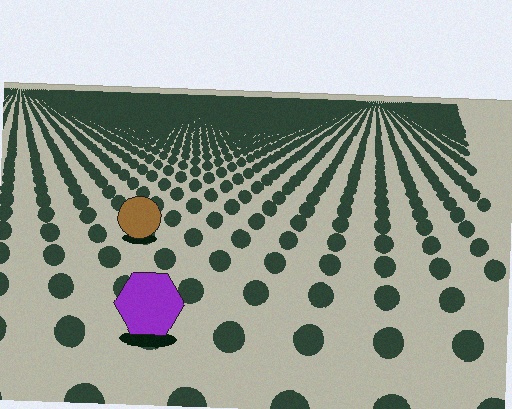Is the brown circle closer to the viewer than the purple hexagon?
No. The purple hexagon is closer — you can tell from the texture gradient: the ground texture is coarser near it.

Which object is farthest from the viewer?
The brown circle is farthest from the viewer. It appears smaller and the ground texture around it is denser.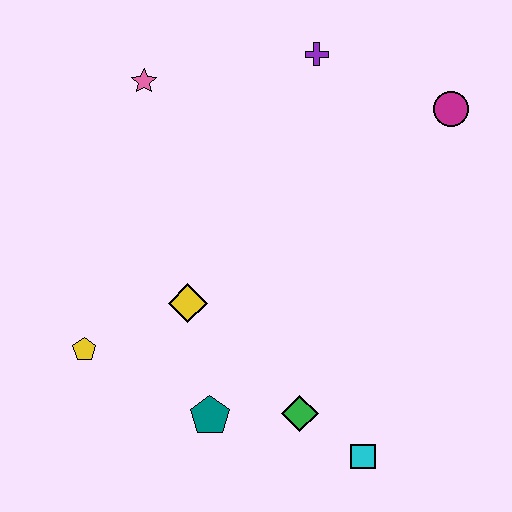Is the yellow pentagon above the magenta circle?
No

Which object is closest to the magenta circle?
The purple cross is closest to the magenta circle.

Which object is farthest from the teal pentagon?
The magenta circle is farthest from the teal pentagon.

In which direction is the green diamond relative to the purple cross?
The green diamond is below the purple cross.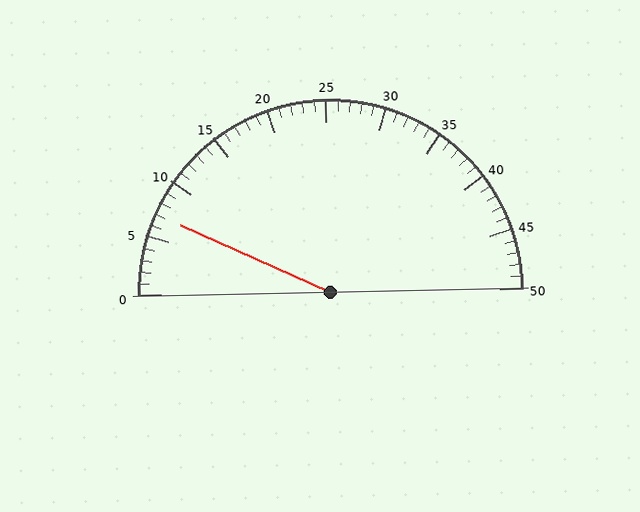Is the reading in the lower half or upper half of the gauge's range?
The reading is in the lower half of the range (0 to 50).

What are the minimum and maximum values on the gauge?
The gauge ranges from 0 to 50.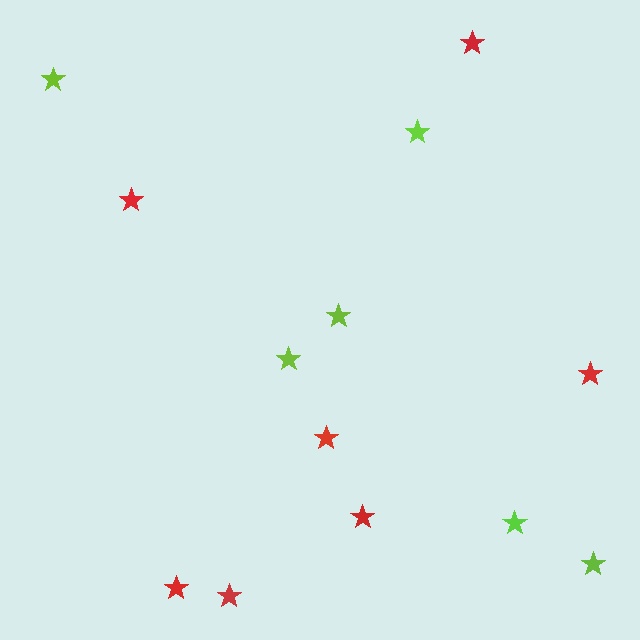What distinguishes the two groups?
There are 2 groups: one group of red stars (7) and one group of lime stars (6).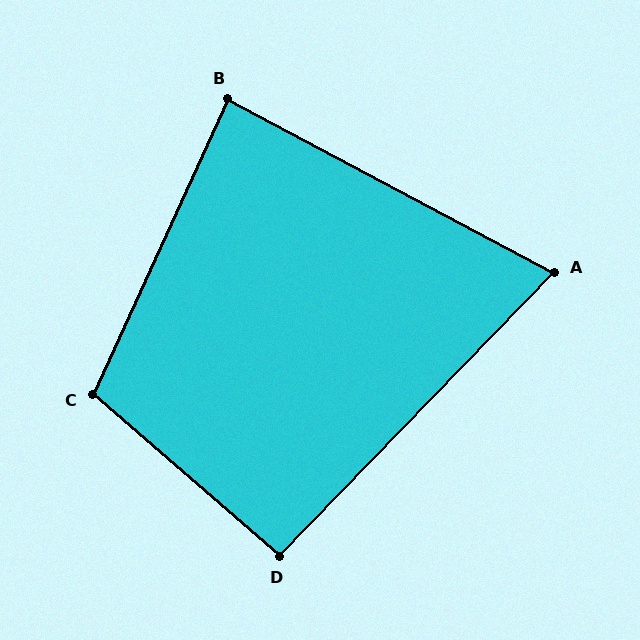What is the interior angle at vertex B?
Approximately 87 degrees (approximately right).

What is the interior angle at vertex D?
Approximately 93 degrees (approximately right).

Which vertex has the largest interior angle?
C, at approximately 106 degrees.